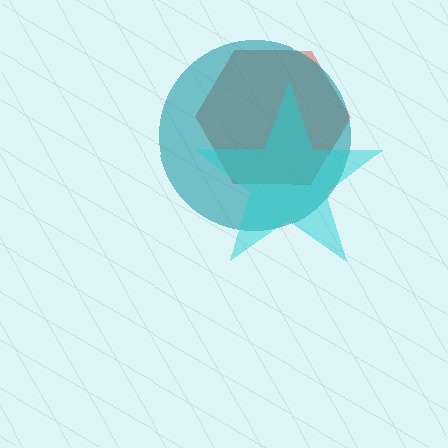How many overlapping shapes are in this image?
There are 3 overlapping shapes in the image.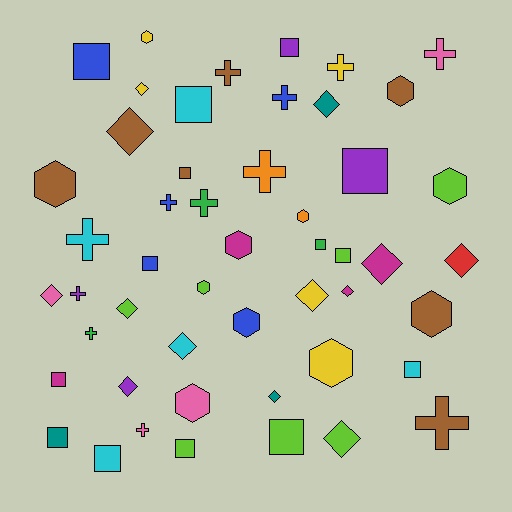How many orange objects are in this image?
There are 2 orange objects.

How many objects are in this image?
There are 50 objects.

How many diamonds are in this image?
There are 13 diamonds.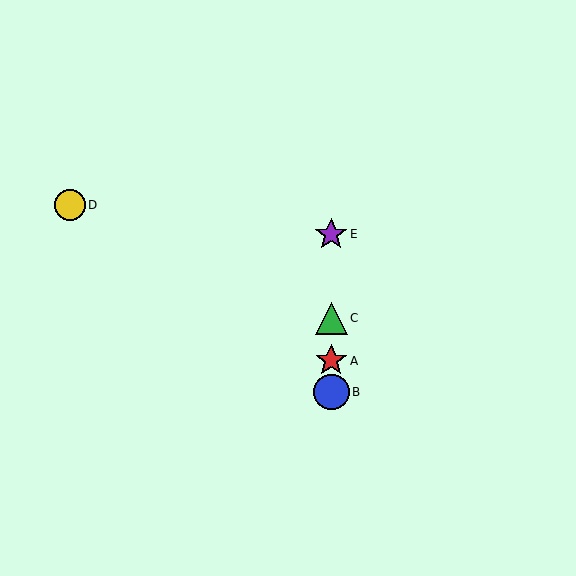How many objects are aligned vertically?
4 objects (A, B, C, E) are aligned vertically.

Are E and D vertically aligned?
No, E is at x≈331 and D is at x≈70.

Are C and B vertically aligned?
Yes, both are at x≈331.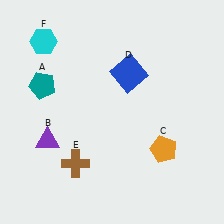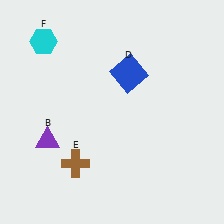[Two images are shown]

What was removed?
The teal pentagon (A), the orange pentagon (C) were removed in Image 2.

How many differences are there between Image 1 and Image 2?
There are 2 differences between the two images.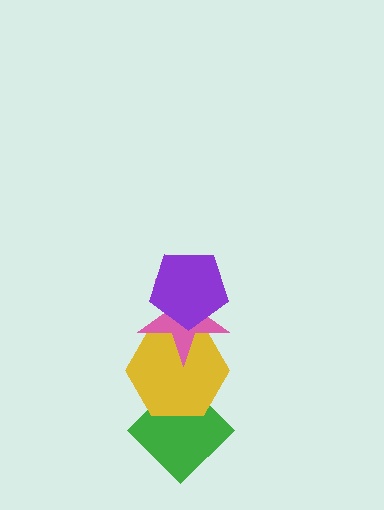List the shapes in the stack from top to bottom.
From top to bottom: the purple pentagon, the pink star, the yellow hexagon, the green diamond.